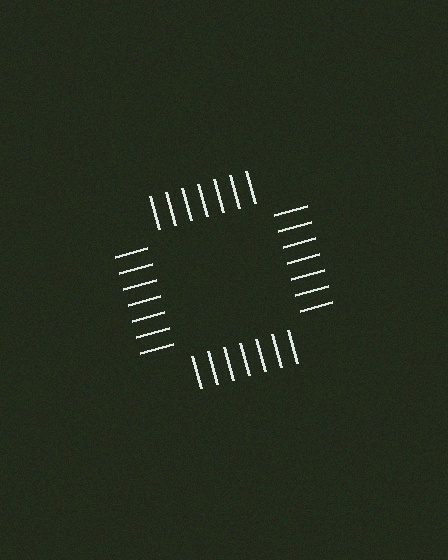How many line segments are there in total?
28 — 7 along each of the 4 edges.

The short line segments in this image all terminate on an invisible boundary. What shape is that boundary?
An illusory square — the line segments terminate on its edges but no continuous stroke is drawn.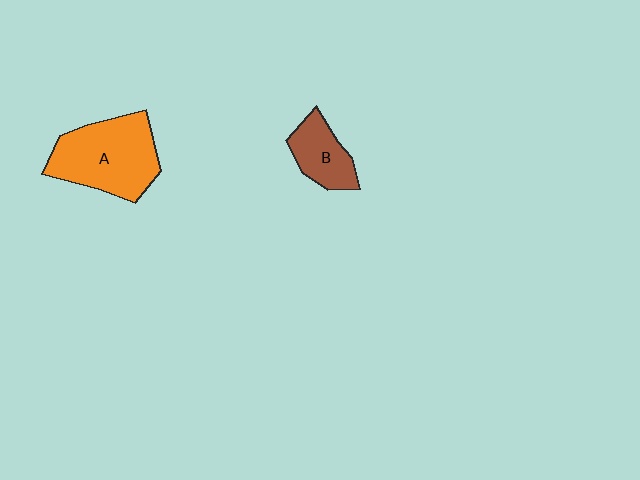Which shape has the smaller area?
Shape B (brown).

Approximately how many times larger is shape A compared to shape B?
Approximately 2.0 times.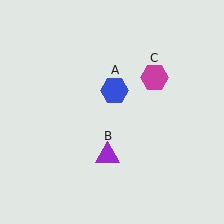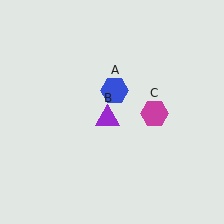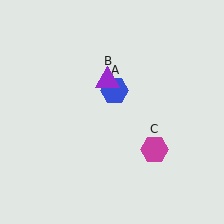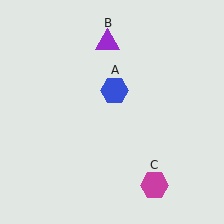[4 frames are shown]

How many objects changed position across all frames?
2 objects changed position: purple triangle (object B), magenta hexagon (object C).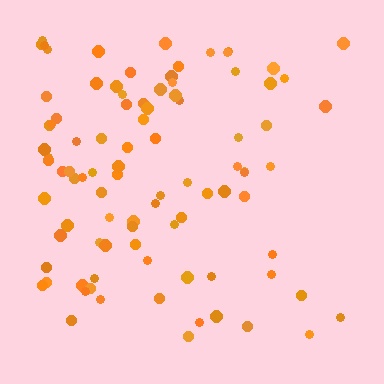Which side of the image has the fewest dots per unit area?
The right.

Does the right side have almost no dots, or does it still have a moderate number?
Still a moderate number, just noticeably fewer than the left.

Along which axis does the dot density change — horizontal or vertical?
Horizontal.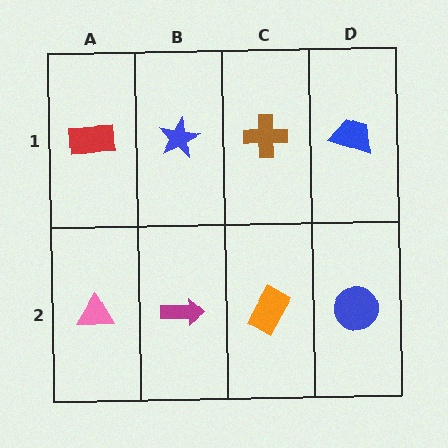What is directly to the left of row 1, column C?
A blue star.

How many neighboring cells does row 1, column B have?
3.